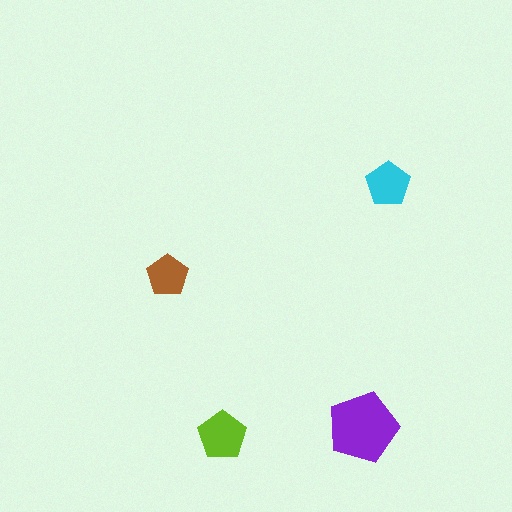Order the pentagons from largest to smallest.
the purple one, the lime one, the cyan one, the brown one.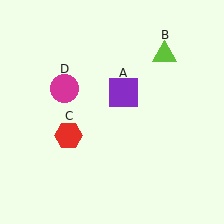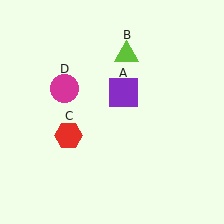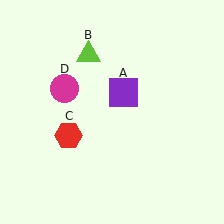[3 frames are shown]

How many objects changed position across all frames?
1 object changed position: lime triangle (object B).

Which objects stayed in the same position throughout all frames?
Purple square (object A) and red hexagon (object C) and magenta circle (object D) remained stationary.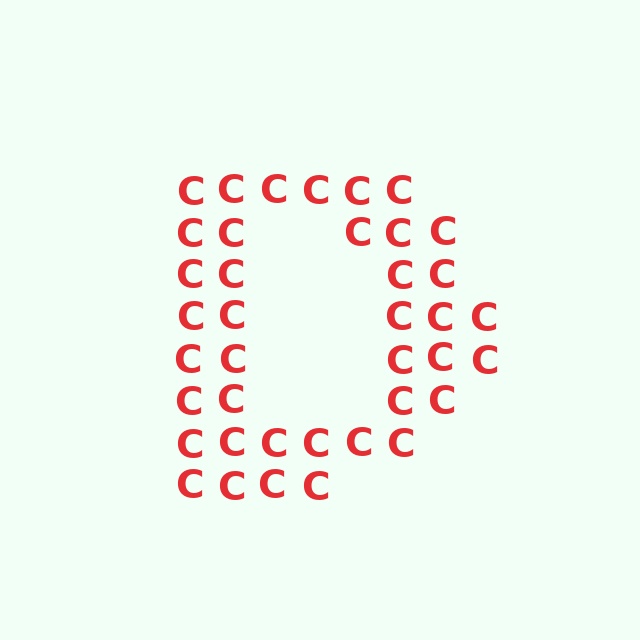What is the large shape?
The large shape is the letter D.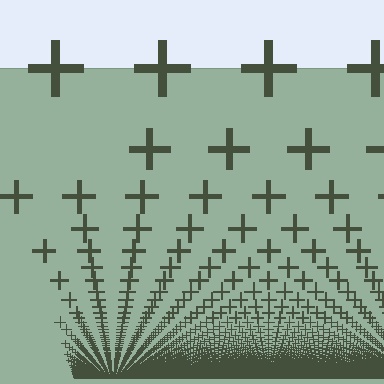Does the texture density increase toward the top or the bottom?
Density increases toward the bottom.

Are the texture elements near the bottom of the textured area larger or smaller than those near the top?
Smaller. The gradient is inverted — elements near the bottom are smaller and denser.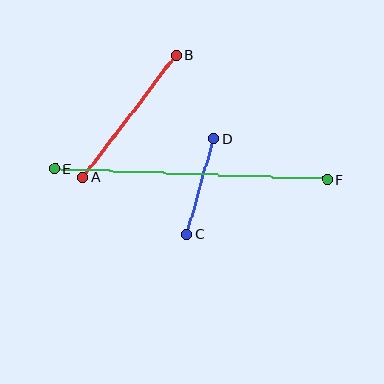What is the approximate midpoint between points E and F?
The midpoint is at approximately (191, 174) pixels.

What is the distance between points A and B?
The distance is approximately 153 pixels.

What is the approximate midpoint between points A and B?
The midpoint is at approximately (129, 116) pixels.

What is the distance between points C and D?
The distance is approximately 99 pixels.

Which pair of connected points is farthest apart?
Points E and F are farthest apart.